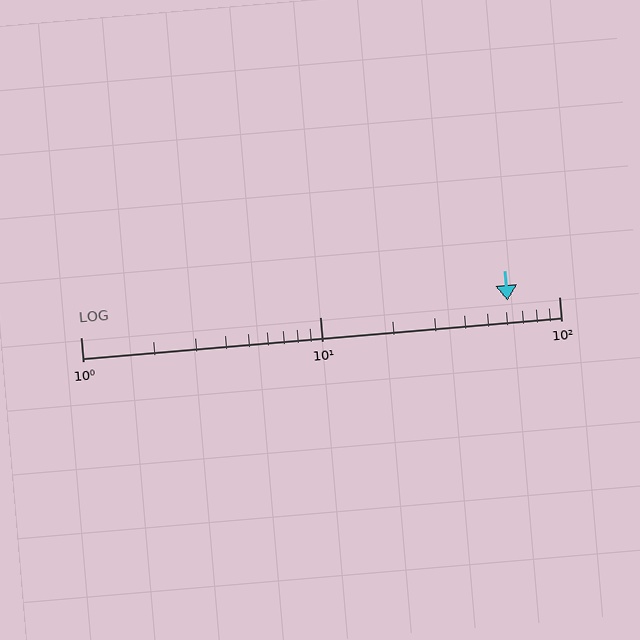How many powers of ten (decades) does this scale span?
The scale spans 2 decades, from 1 to 100.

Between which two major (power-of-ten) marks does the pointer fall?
The pointer is between 10 and 100.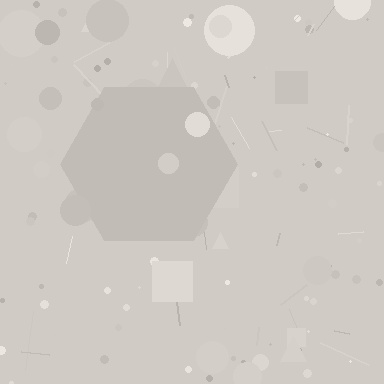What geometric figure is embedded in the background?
A hexagon is embedded in the background.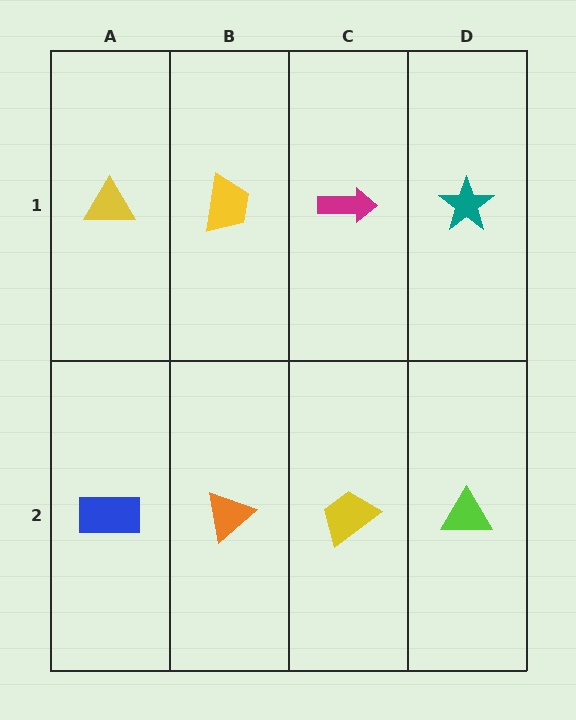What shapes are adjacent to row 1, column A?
A blue rectangle (row 2, column A), a yellow trapezoid (row 1, column B).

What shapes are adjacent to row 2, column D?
A teal star (row 1, column D), a yellow trapezoid (row 2, column C).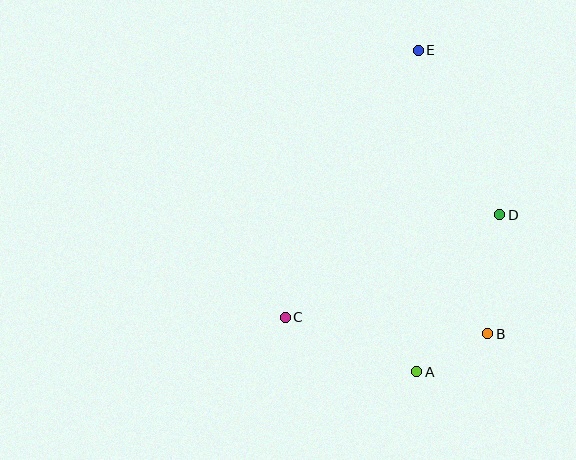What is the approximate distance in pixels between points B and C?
The distance between B and C is approximately 204 pixels.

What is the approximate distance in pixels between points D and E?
The distance between D and E is approximately 184 pixels.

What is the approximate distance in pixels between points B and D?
The distance between B and D is approximately 119 pixels.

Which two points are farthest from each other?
Points A and E are farthest from each other.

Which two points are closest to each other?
Points A and B are closest to each other.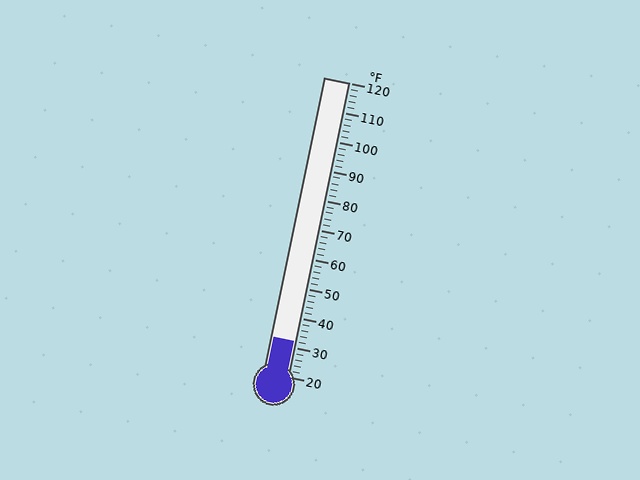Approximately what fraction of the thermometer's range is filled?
The thermometer is filled to approximately 10% of its range.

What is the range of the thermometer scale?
The thermometer scale ranges from 20°F to 120°F.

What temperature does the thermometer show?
The thermometer shows approximately 32°F.